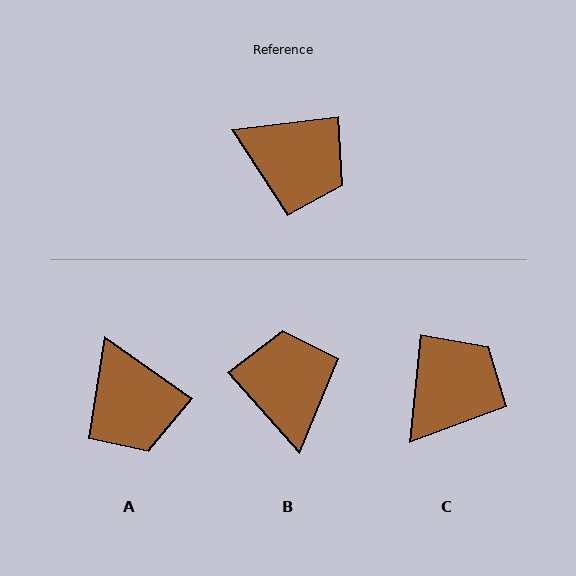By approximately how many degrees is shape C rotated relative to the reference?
Approximately 77 degrees counter-clockwise.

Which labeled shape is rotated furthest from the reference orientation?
B, about 125 degrees away.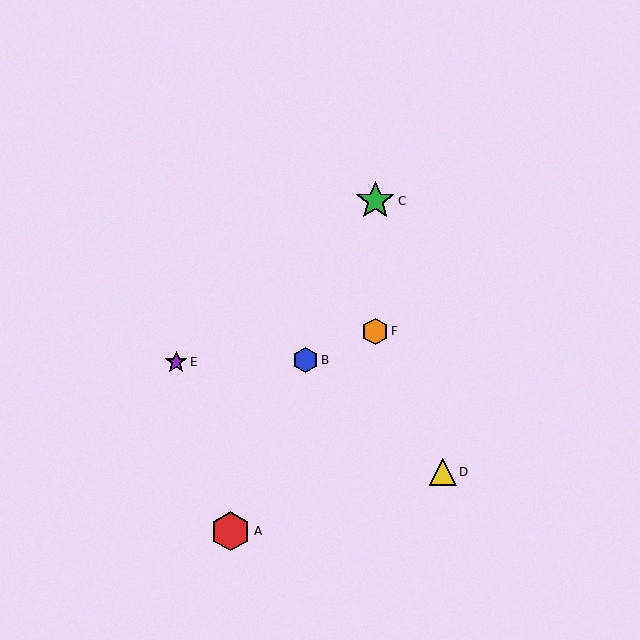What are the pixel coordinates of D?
Object D is at (443, 472).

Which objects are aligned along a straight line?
Objects A, B, C are aligned along a straight line.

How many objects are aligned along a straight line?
3 objects (A, B, C) are aligned along a straight line.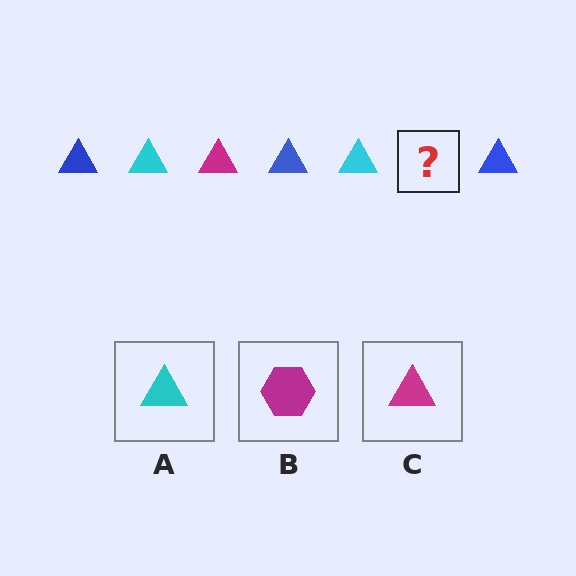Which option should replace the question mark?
Option C.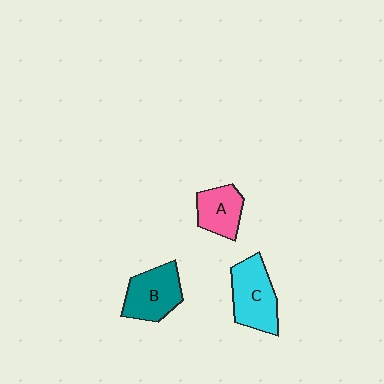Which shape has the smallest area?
Shape A (pink).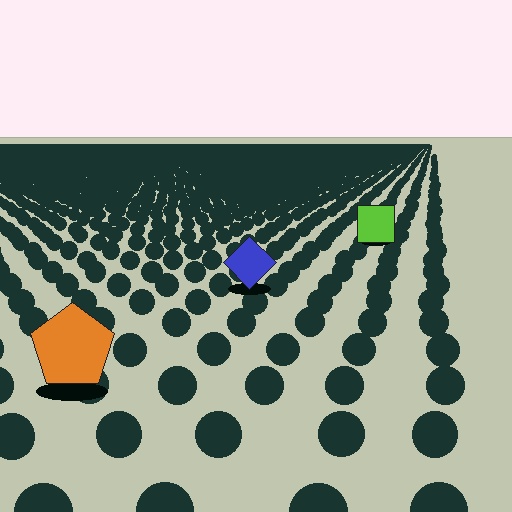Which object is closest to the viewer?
The orange pentagon is closest. The texture marks near it are larger and more spread out.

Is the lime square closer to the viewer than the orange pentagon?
No. The orange pentagon is closer — you can tell from the texture gradient: the ground texture is coarser near it.